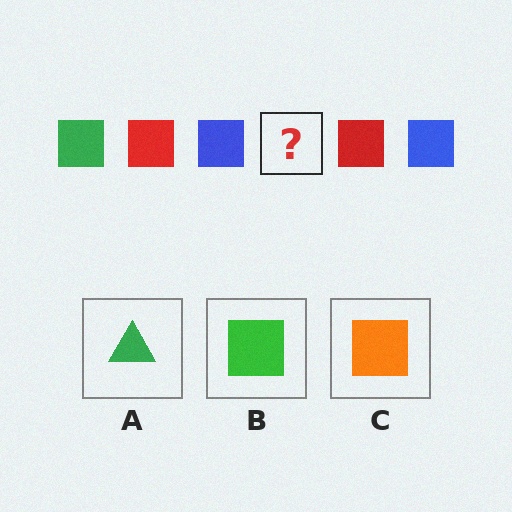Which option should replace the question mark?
Option B.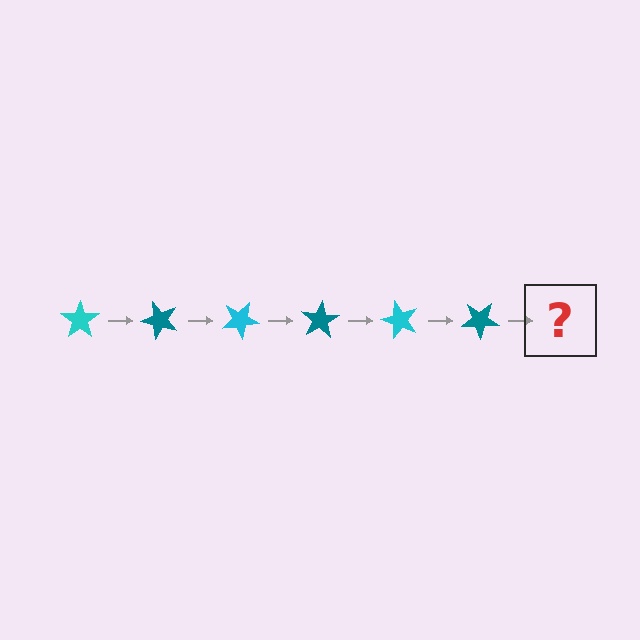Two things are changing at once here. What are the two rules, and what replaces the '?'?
The two rules are that it rotates 50 degrees each step and the color cycles through cyan and teal. The '?' should be a cyan star, rotated 300 degrees from the start.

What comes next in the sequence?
The next element should be a cyan star, rotated 300 degrees from the start.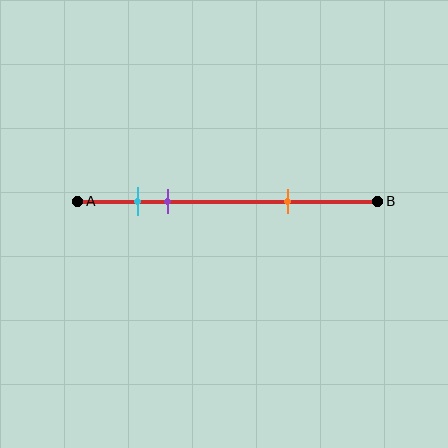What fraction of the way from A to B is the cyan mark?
The cyan mark is approximately 20% (0.2) of the way from A to B.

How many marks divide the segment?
There are 3 marks dividing the segment.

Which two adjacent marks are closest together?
The cyan and purple marks are the closest adjacent pair.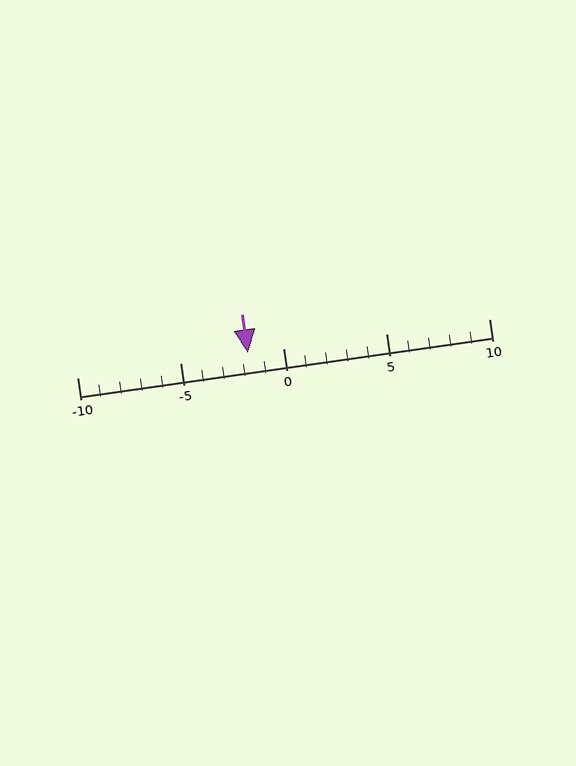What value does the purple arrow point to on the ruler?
The purple arrow points to approximately -2.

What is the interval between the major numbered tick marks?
The major tick marks are spaced 5 units apart.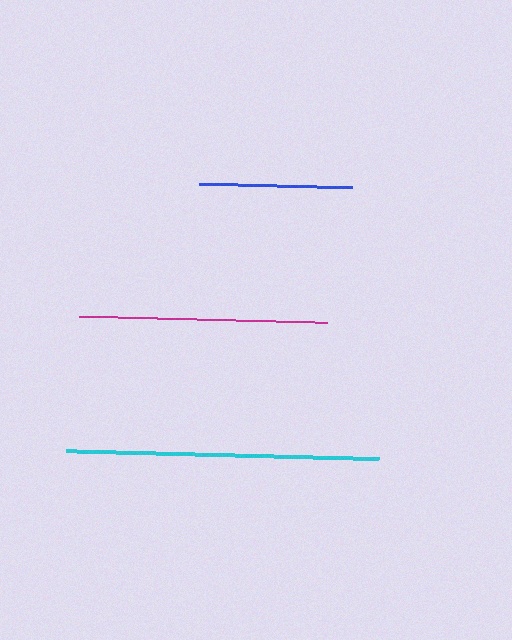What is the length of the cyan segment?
The cyan segment is approximately 313 pixels long.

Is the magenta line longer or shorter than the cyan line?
The cyan line is longer than the magenta line.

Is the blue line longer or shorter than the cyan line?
The cyan line is longer than the blue line.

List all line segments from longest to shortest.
From longest to shortest: cyan, magenta, blue.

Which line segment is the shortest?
The blue line is the shortest at approximately 153 pixels.